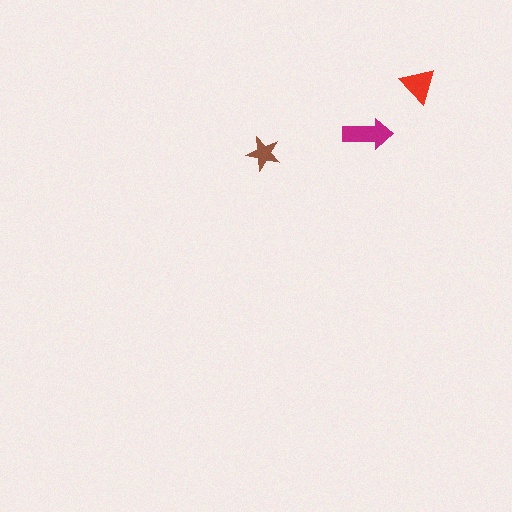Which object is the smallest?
The brown star.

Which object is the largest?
The magenta arrow.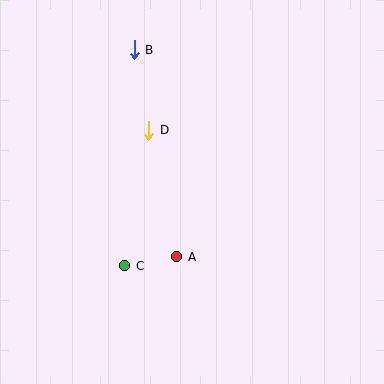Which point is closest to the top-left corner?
Point B is closest to the top-left corner.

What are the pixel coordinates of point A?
Point A is at (177, 257).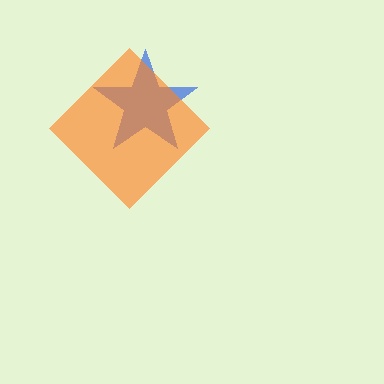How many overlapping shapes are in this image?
There are 2 overlapping shapes in the image.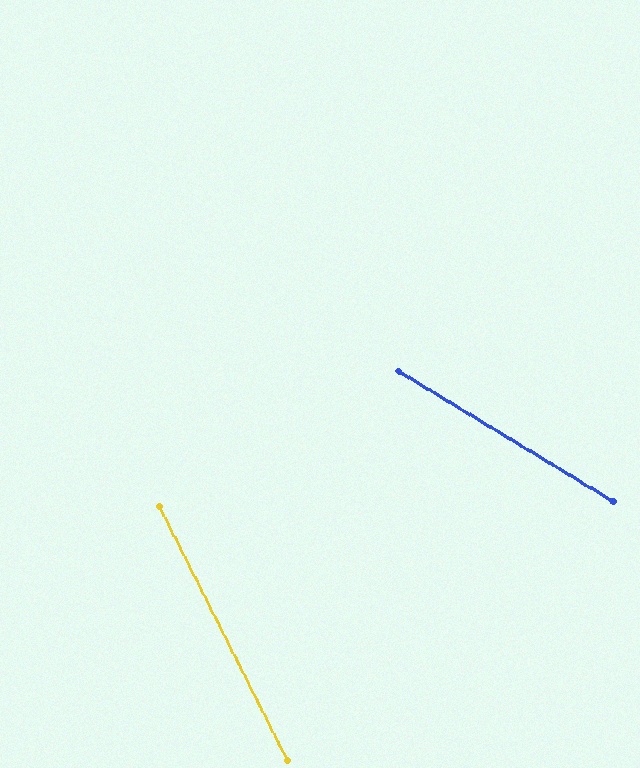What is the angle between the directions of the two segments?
Approximately 32 degrees.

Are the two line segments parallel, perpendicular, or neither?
Neither parallel nor perpendicular — they differ by about 32°.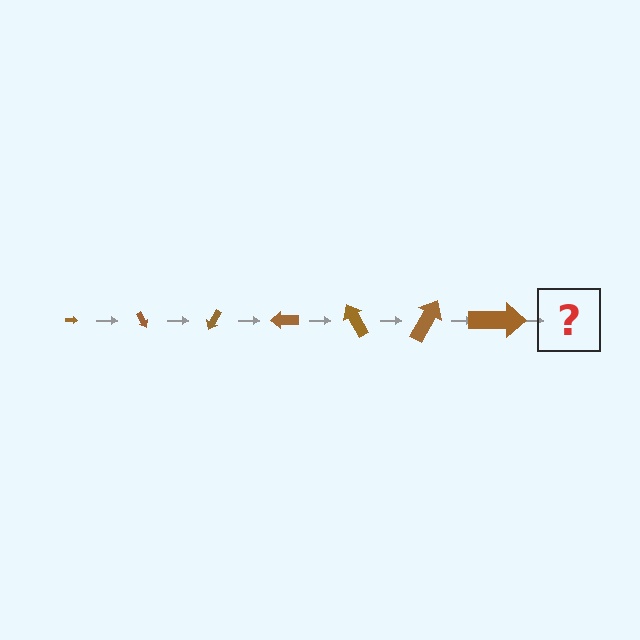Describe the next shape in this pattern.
It should be an arrow, larger than the previous one and rotated 420 degrees from the start.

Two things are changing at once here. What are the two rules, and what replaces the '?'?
The two rules are that the arrow grows larger each step and it rotates 60 degrees each step. The '?' should be an arrow, larger than the previous one and rotated 420 degrees from the start.